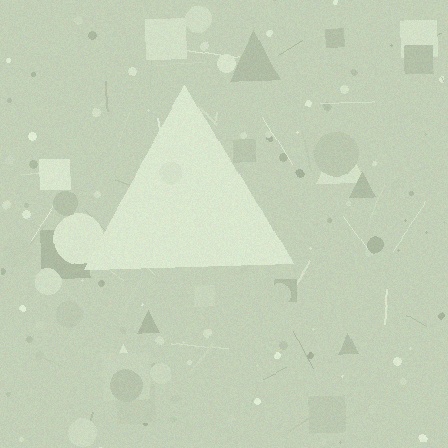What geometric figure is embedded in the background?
A triangle is embedded in the background.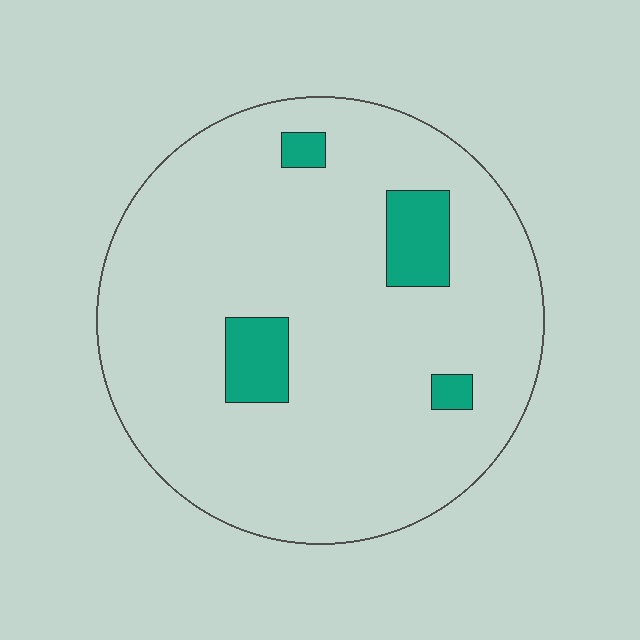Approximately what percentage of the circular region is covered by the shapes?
Approximately 10%.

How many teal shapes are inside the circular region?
4.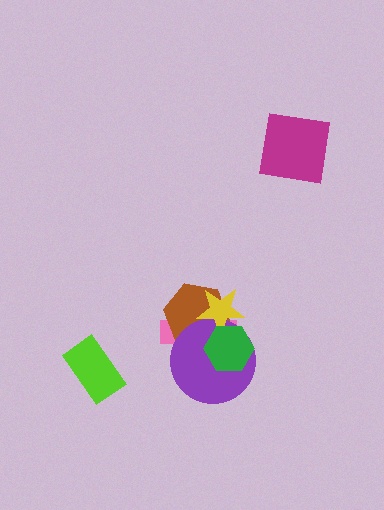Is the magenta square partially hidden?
No, no other shape covers it.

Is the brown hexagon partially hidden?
Yes, it is partially covered by another shape.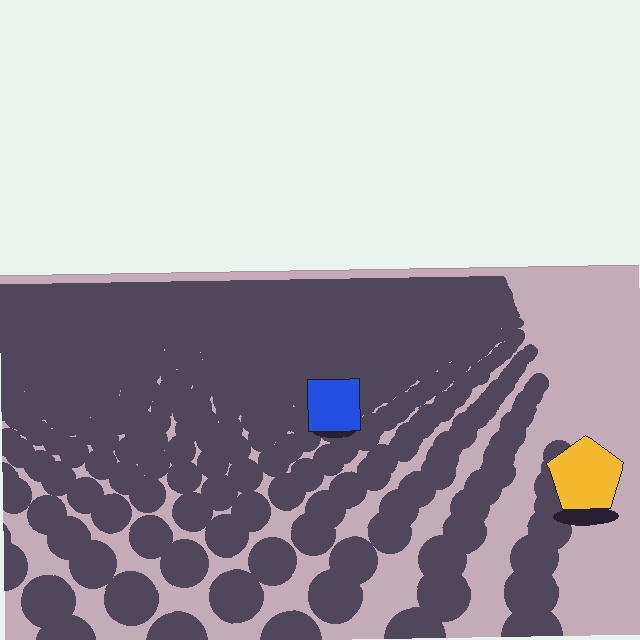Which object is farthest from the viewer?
The blue square is farthest from the viewer. It appears smaller and the ground texture around it is denser.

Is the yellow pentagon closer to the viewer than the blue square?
Yes. The yellow pentagon is closer — you can tell from the texture gradient: the ground texture is coarser near it.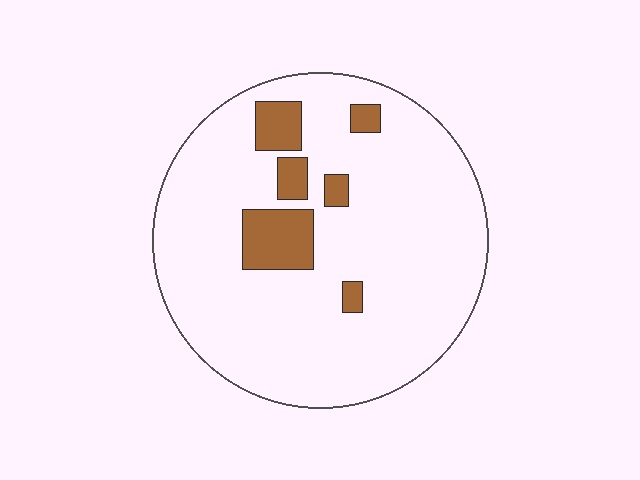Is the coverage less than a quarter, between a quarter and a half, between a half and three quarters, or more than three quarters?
Less than a quarter.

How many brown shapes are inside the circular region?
6.